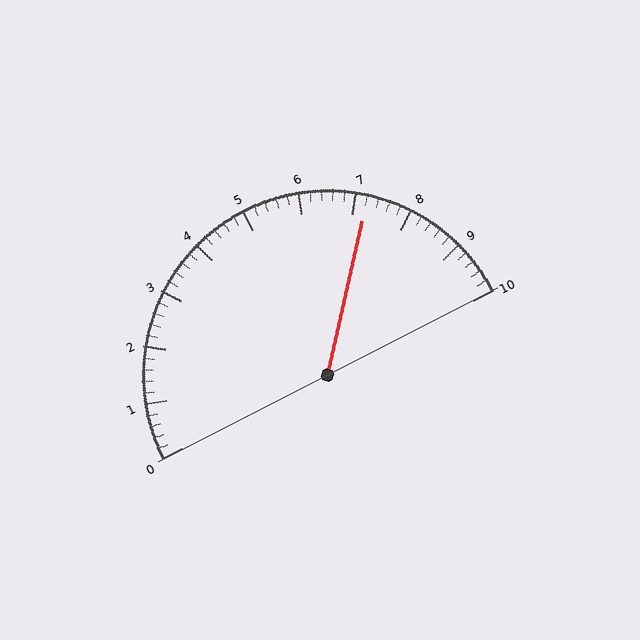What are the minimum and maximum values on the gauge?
The gauge ranges from 0 to 10.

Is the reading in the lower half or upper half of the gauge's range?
The reading is in the upper half of the range (0 to 10).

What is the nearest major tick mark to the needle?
The nearest major tick mark is 7.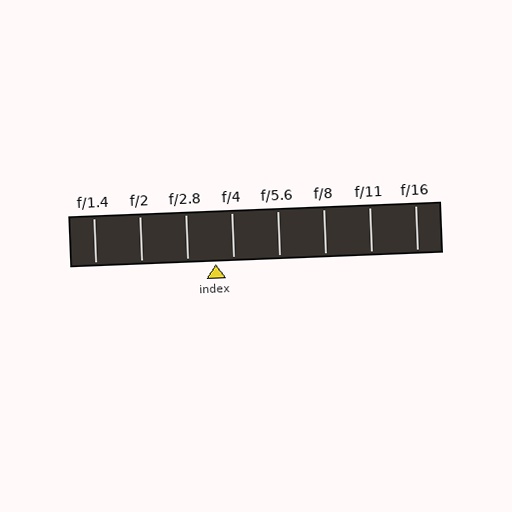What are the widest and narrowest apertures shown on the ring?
The widest aperture shown is f/1.4 and the narrowest is f/16.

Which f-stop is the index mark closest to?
The index mark is closest to f/4.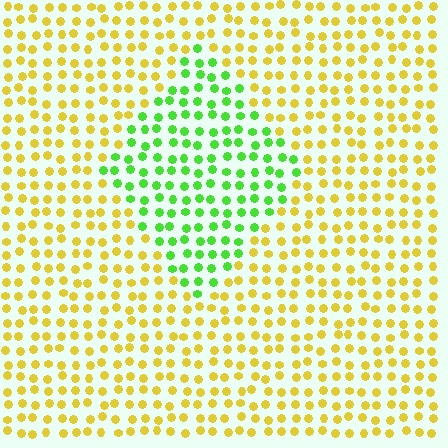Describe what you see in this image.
The image is filled with small yellow elements in a uniform arrangement. A diamond-shaped region is visible where the elements are tinted to a slightly different hue, forming a subtle color boundary.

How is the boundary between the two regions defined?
The boundary is defined purely by a slight shift in hue (about 60 degrees). Spacing, size, and orientation are identical on both sides.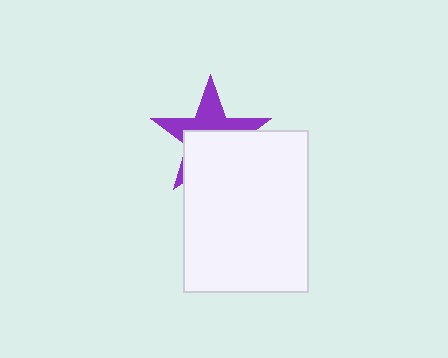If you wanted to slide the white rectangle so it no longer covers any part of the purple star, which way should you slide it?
Slide it down — that is the most direct way to separate the two shapes.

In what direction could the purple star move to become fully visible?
The purple star could move up. That would shift it out from behind the white rectangle entirely.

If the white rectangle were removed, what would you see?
You would see the complete purple star.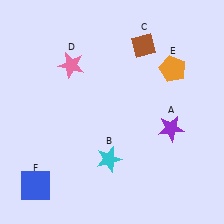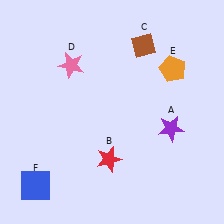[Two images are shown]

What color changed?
The star (B) changed from cyan in Image 1 to red in Image 2.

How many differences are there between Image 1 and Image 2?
There is 1 difference between the two images.